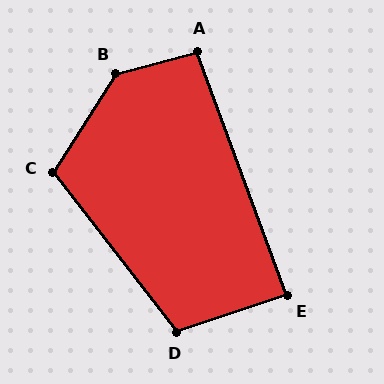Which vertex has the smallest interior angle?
E, at approximately 88 degrees.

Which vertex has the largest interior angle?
B, at approximately 138 degrees.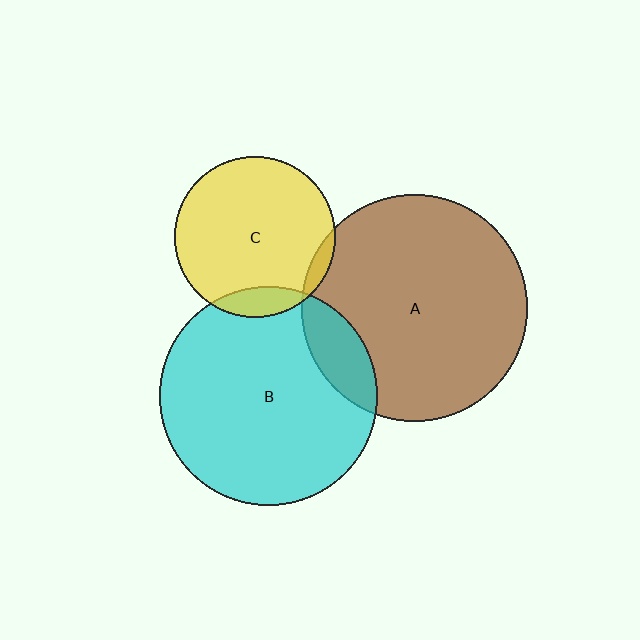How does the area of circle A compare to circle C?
Approximately 2.0 times.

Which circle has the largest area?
Circle A (brown).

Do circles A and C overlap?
Yes.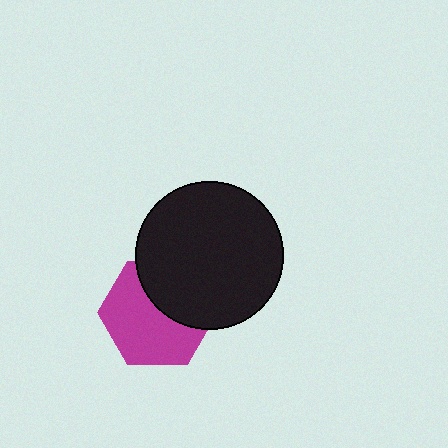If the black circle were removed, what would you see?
You would see the complete magenta hexagon.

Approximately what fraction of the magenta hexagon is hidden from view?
Roughly 39% of the magenta hexagon is hidden behind the black circle.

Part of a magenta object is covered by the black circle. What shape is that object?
It is a hexagon.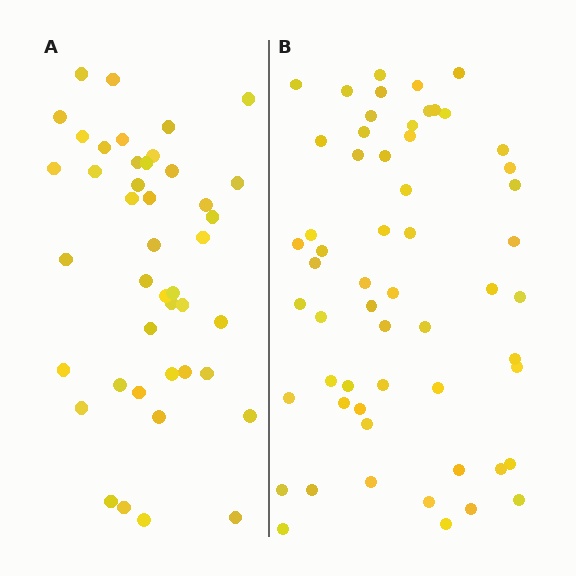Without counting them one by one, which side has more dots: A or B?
Region B (the right region) has more dots.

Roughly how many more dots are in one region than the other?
Region B has approximately 15 more dots than region A.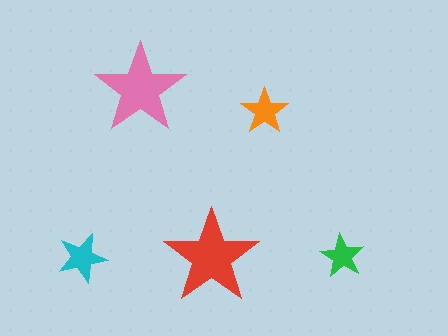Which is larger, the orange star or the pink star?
The pink one.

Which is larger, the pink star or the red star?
The red one.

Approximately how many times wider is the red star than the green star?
About 2 times wider.